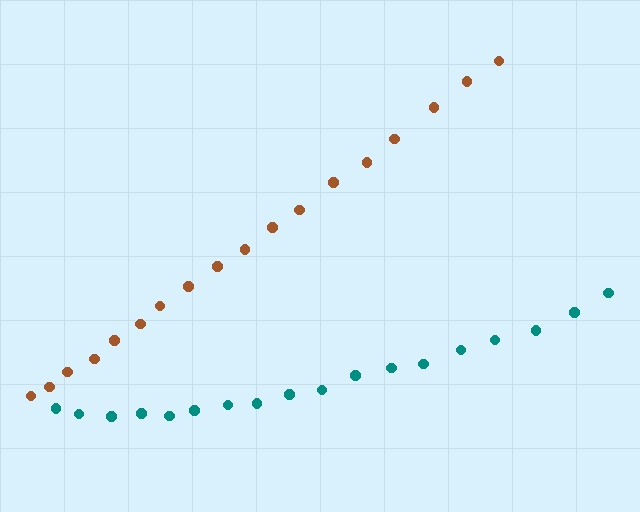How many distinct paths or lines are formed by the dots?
There are 2 distinct paths.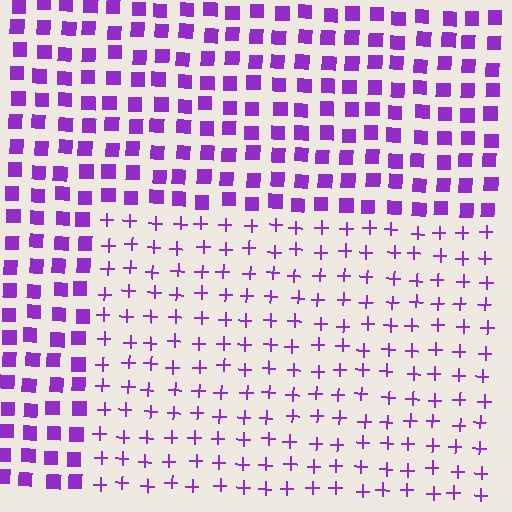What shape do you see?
I see a rectangle.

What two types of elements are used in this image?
The image uses plus signs inside the rectangle region and squares outside it.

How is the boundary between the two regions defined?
The boundary is defined by a change in element shape: plus signs inside vs. squares outside. All elements share the same color and spacing.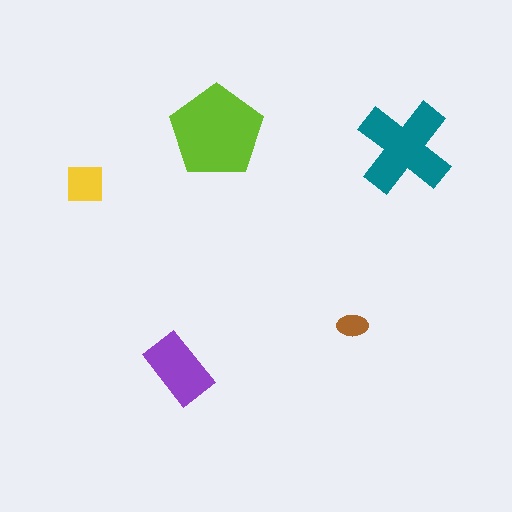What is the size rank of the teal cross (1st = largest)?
2nd.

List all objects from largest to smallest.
The lime pentagon, the teal cross, the purple rectangle, the yellow square, the brown ellipse.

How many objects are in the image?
There are 5 objects in the image.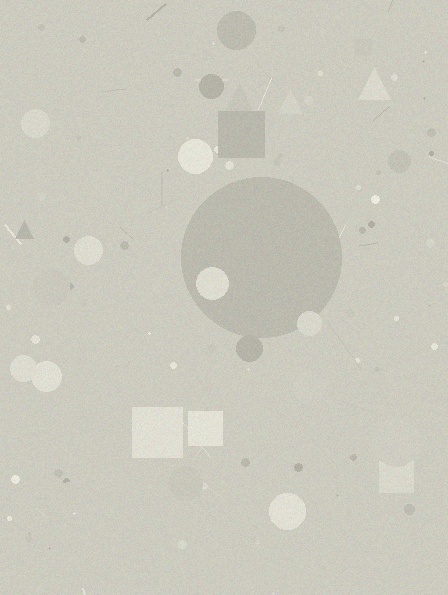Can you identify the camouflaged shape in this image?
The camouflaged shape is a circle.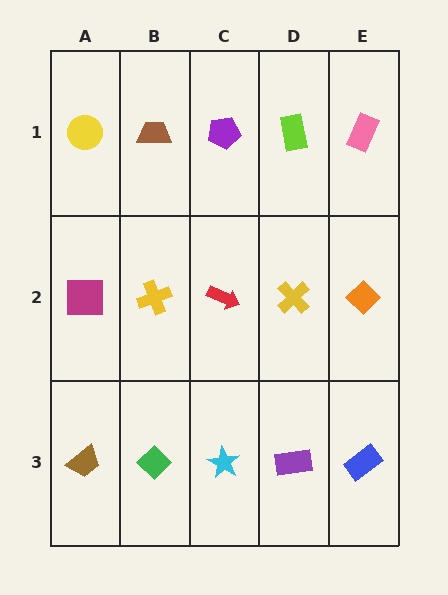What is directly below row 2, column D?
A purple rectangle.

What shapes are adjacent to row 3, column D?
A yellow cross (row 2, column D), a cyan star (row 3, column C), a blue rectangle (row 3, column E).